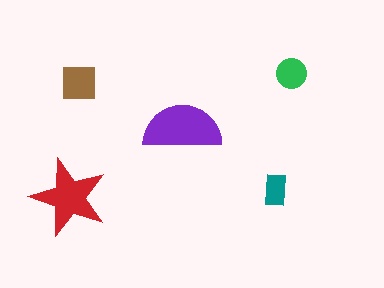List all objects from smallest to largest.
The teal rectangle, the green circle, the brown square, the red star, the purple semicircle.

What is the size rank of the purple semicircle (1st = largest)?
1st.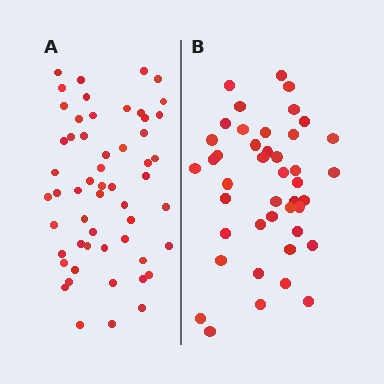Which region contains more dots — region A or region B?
Region A (the left region) has more dots.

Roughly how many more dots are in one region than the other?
Region A has roughly 12 or so more dots than region B.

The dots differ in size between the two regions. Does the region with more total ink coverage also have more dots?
No. Region B has more total ink coverage because its dots are larger, but region A actually contains more individual dots. Total area can be misleading — the number of items is what matters here.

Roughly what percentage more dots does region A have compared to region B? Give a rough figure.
About 30% more.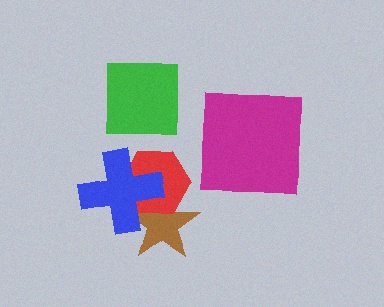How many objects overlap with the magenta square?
0 objects overlap with the magenta square.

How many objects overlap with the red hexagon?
2 objects overlap with the red hexagon.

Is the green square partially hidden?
No, no other shape covers it.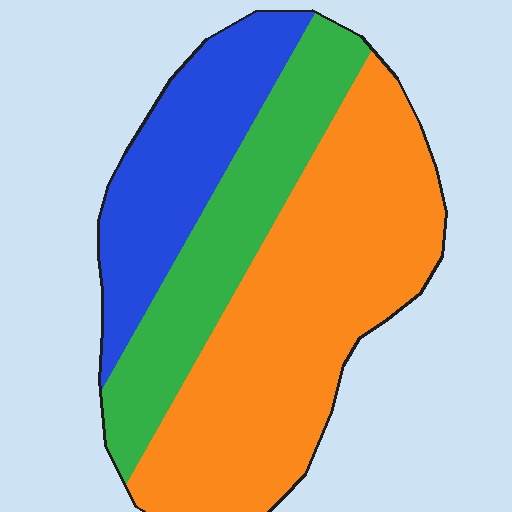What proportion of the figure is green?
Green takes up between a sixth and a third of the figure.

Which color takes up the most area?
Orange, at roughly 50%.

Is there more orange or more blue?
Orange.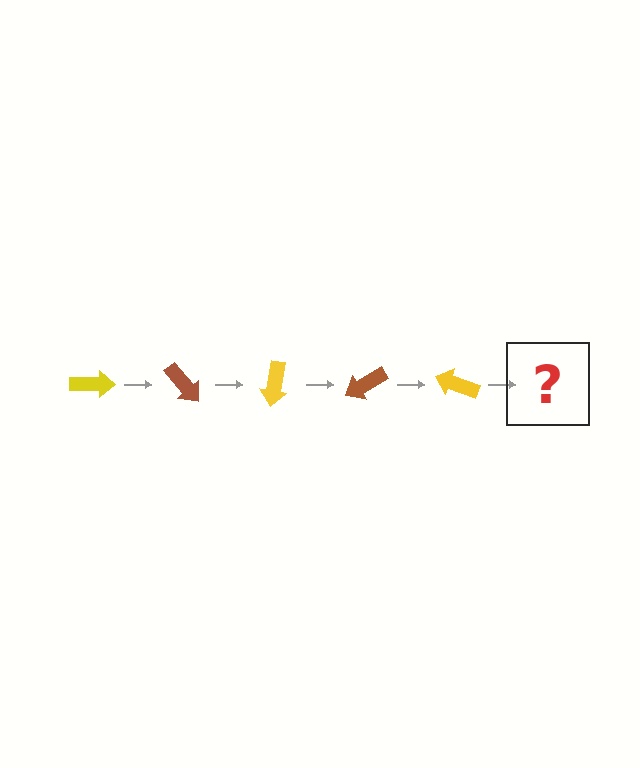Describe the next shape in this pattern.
It should be a brown arrow, rotated 250 degrees from the start.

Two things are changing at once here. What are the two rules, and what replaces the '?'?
The two rules are that it rotates 50 degrees each step and the color cycles through yellow and brown. The '?' should be a brown arrow, rotated 250 degrees from the start.